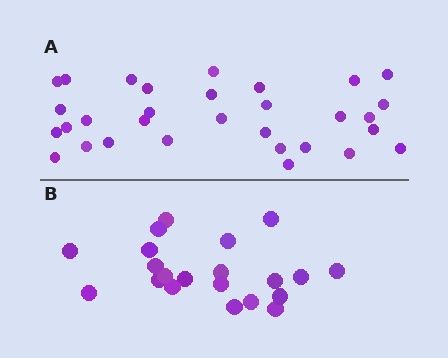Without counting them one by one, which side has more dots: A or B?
Region A (the top region) has more dots.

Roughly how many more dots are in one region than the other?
Region A has roughly 10 or so more dots than region B.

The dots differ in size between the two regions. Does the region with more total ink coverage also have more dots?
No. Region B has more total ink coverage because its dots are larger, but region A actually contains more individual dots. Total area can be misleading — the number of items is what matters here.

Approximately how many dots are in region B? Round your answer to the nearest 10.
About 20 dots. (The exact count is 21, which rounds to 20.)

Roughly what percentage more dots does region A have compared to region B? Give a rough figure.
About 50% more.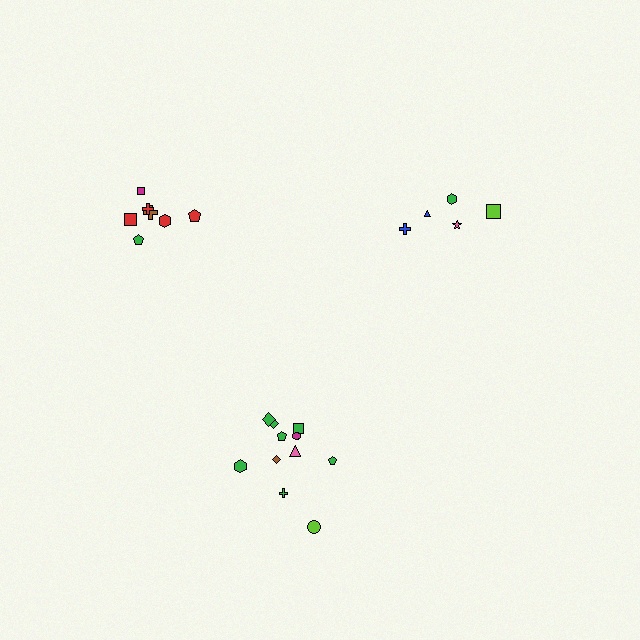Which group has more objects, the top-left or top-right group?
The top-left group.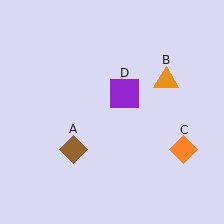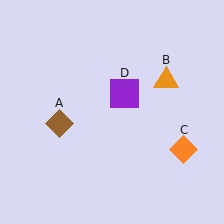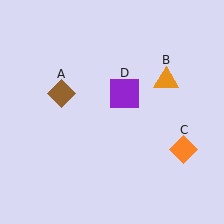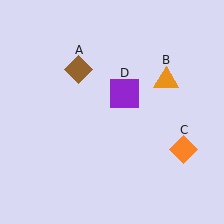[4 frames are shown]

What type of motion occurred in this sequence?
The brown diamond (object A) rotated clockwise around the center of the scene.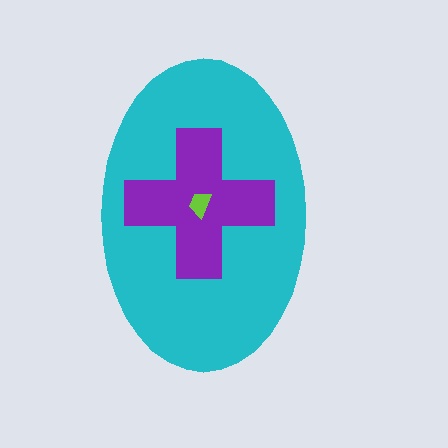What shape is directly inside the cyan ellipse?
The purple cross.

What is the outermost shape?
The cyan ellipse.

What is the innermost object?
The lime trapezoid.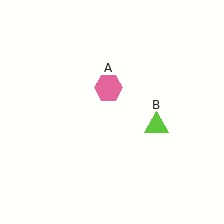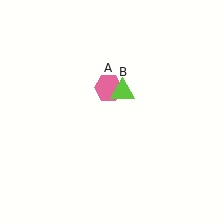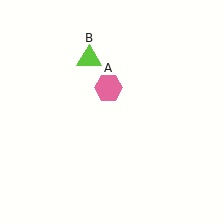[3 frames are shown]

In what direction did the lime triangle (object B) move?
The lime triangle (object B) moved up and to the left.